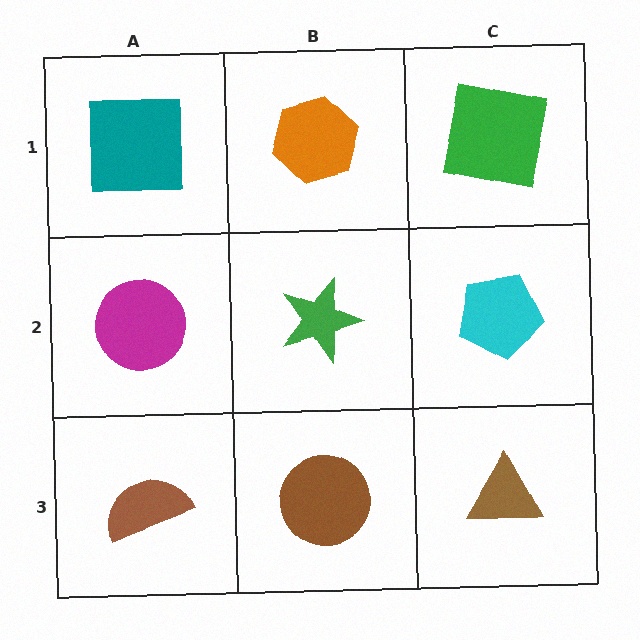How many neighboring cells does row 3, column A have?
2.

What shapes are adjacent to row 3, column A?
A magenta circle (row 2, column A), a brown circle (row 3, column B).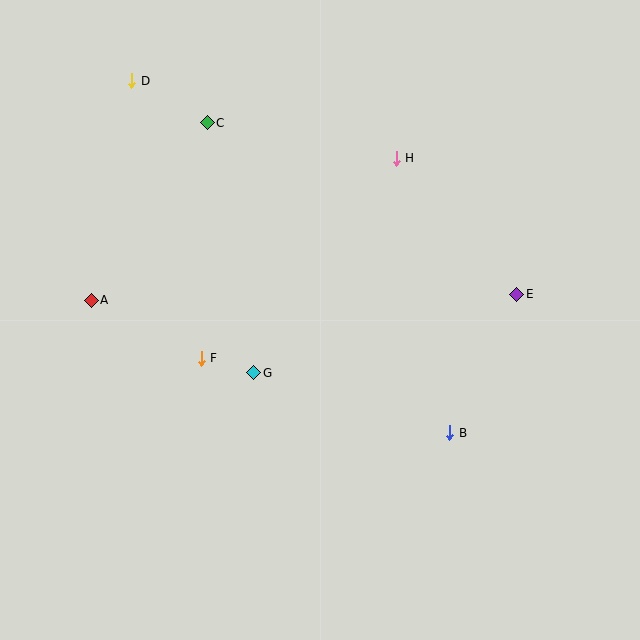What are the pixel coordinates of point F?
Point F is at (201, 358).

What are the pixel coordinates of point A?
Point A is at (91, 300).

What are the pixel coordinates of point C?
Point C is at (207, 123).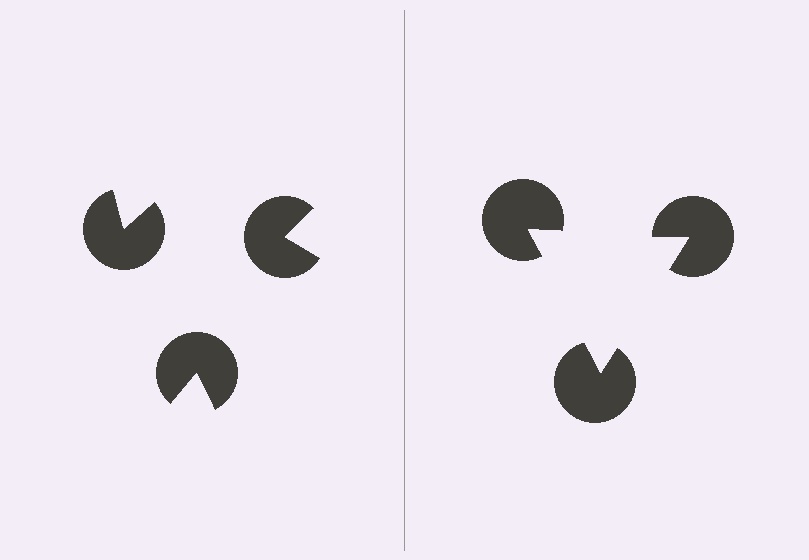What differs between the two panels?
The pac-man discs are positioned identically on both sides; only the wedge orientations differ. On the right they align to a triangle; on the left they are misaligned.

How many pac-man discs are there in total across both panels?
6 — 3 on each side.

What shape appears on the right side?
An illusory triangle.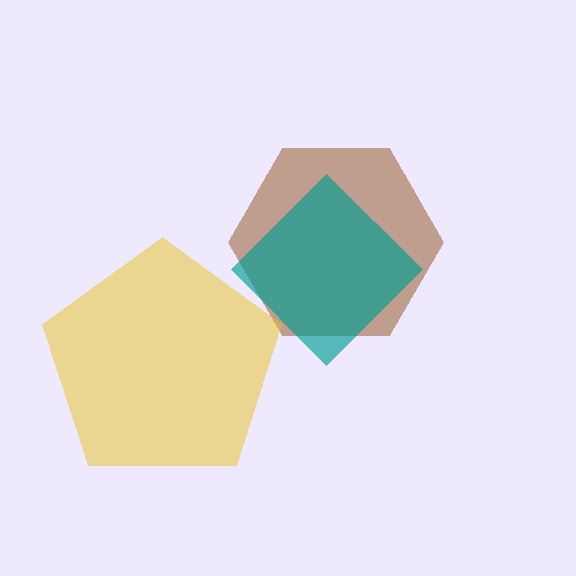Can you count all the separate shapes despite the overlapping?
Yes, there are 3 separate shapes.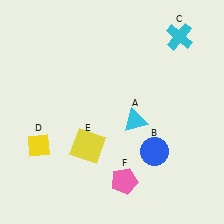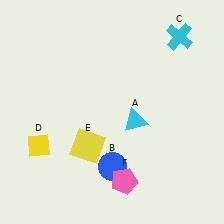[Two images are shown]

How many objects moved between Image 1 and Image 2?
1 object moved between the two images.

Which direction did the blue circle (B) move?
The blue circle (B) moved left.